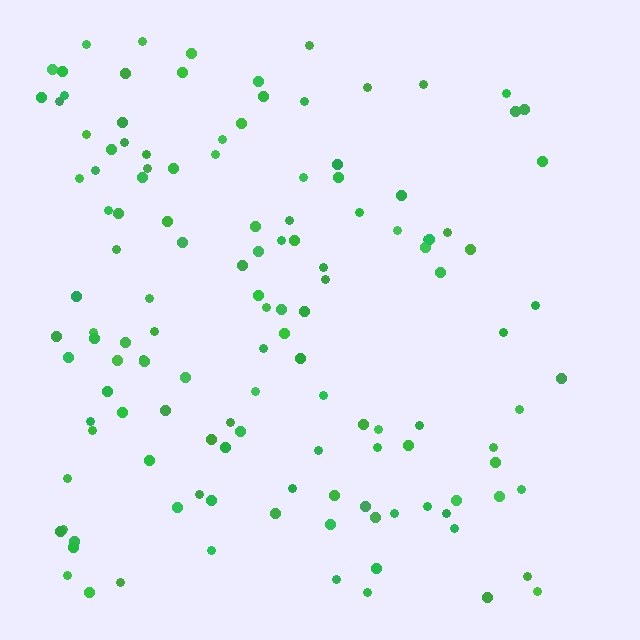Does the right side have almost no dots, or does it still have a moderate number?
Still a moderate number, just noticeably fewer than the left.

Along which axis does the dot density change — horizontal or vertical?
Horizontal.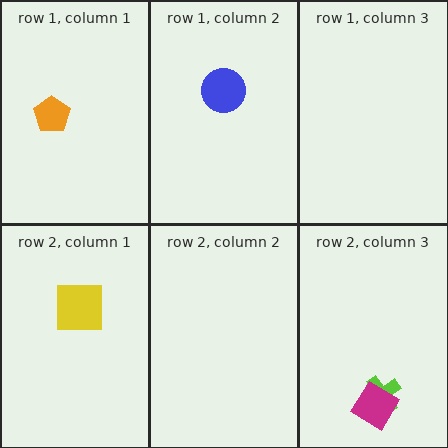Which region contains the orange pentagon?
The row 1, column 1 region.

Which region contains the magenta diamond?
The row 2, column 3 region.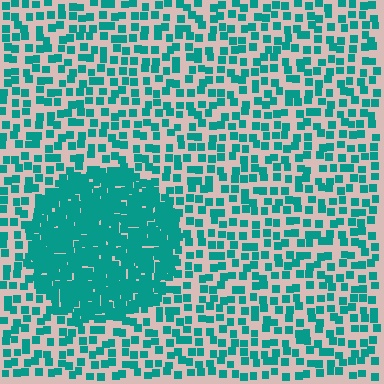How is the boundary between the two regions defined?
The boundary is defined by a change in element density (approximately 2.6x ratio). All elements are the same color, size, and shape.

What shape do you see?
I see a circle.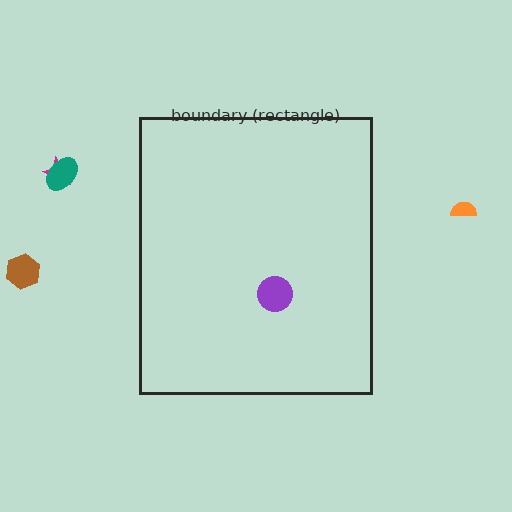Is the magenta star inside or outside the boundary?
Outside.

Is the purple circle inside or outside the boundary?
Inside.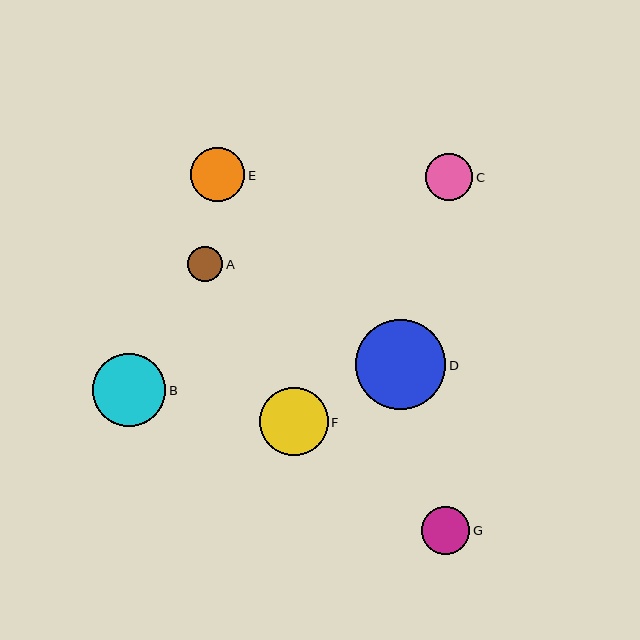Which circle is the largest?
Circle D is the largest with a size of approximately 90 pixels.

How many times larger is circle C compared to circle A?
Circle C is approximately 1.4 times the size of circle A.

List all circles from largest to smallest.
From largest to smallest: D, B, F, E, G, C, A.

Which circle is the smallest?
Circle A is the smallest with a size of approximately 35 pixels.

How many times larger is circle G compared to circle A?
Circle G is approximately 1.4 times the size of circle A.